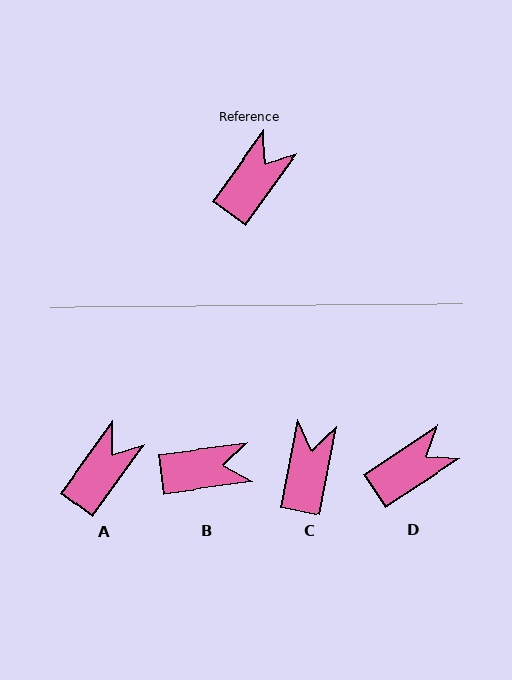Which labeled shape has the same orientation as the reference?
A.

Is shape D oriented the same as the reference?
No, it is off by about 21 degrees.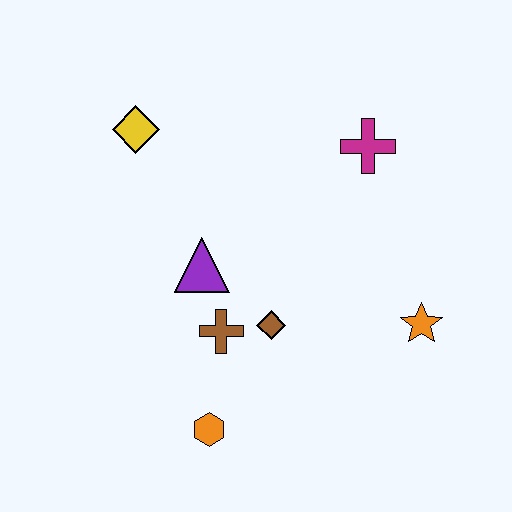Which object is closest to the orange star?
The brown diamond is closest to the orange star.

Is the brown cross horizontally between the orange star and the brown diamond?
No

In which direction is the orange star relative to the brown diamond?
The orange star is to the right of the brown diamond.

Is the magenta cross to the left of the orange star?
Yes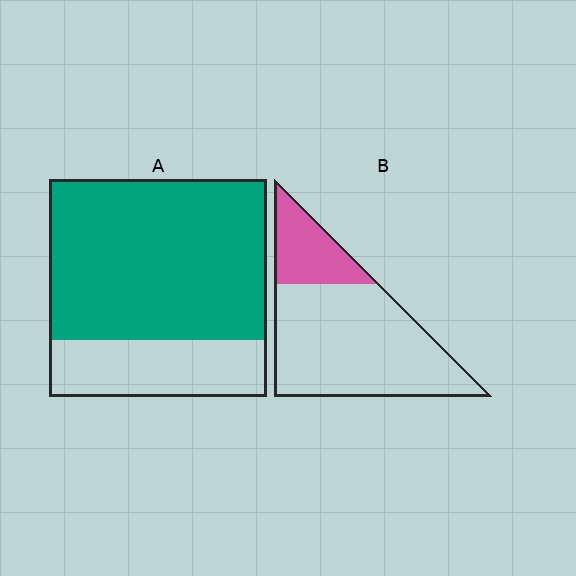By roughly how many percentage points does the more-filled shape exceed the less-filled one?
By roughly 50 percentage points (A over B).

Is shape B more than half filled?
No.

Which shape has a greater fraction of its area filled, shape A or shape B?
Shape A.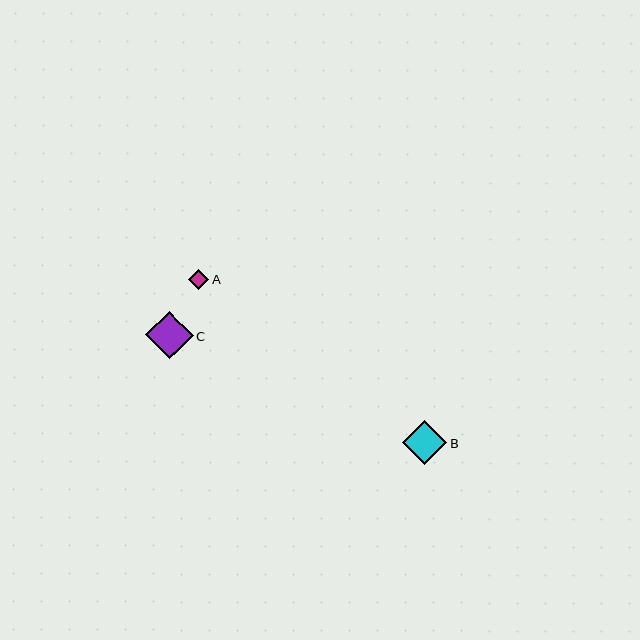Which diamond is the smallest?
Diamond A is the smallest with a size of approximately 20 pixels.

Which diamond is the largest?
Diamond C is the largest with a size of approximately 48 pixels.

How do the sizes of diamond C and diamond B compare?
Diamond C and diamond B are approximately the same size.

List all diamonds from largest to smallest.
From largest to smallest: C, B, A.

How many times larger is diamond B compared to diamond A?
Diamond B is approximately 2.2 times the size of diamond A.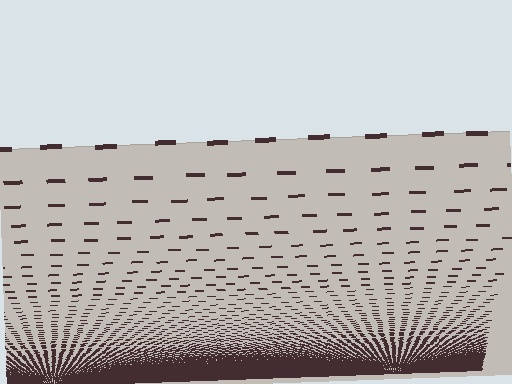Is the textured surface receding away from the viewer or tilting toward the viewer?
The surface appears to tilt toward the viewer. Texture elements get larger and sparser toward the top.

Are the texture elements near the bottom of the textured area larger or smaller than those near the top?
Smaller. The gradient is inverted — elements near the bottom are smaller and denser.